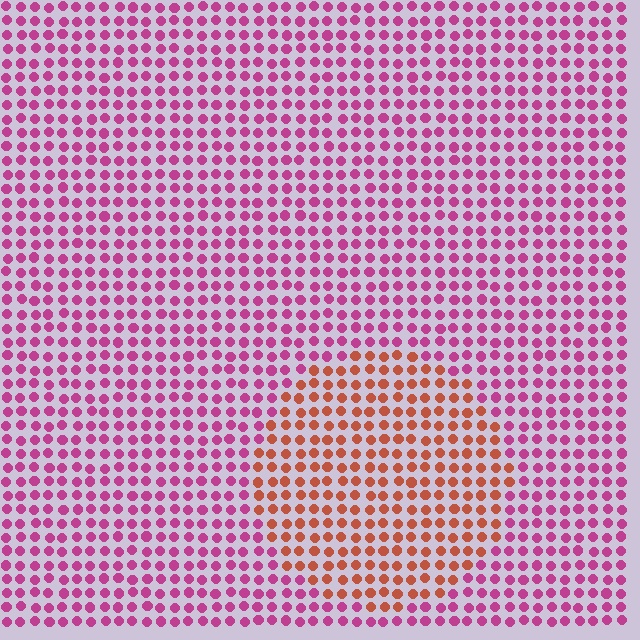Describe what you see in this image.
The image is filled with small magenta elements in a uniform arrangement. A circle-shaped region is visible where the elements are tinted to a slightly different hue, forming a subtle color boundary.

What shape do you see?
I see a circle.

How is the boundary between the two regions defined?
The boundary is defined purely by a slight shift in hue (about 49 degrees). Spacing, size, and orientation are identical on both sides.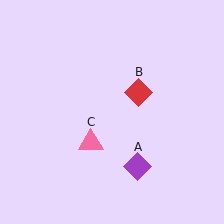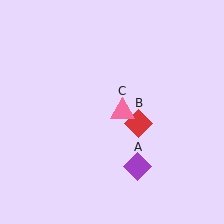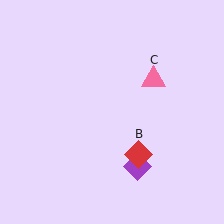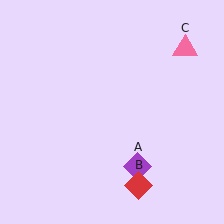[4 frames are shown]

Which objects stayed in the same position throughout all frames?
Purple diamond (object A) remained stationary.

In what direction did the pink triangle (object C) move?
The pink triangle (object C) moved up and to the right.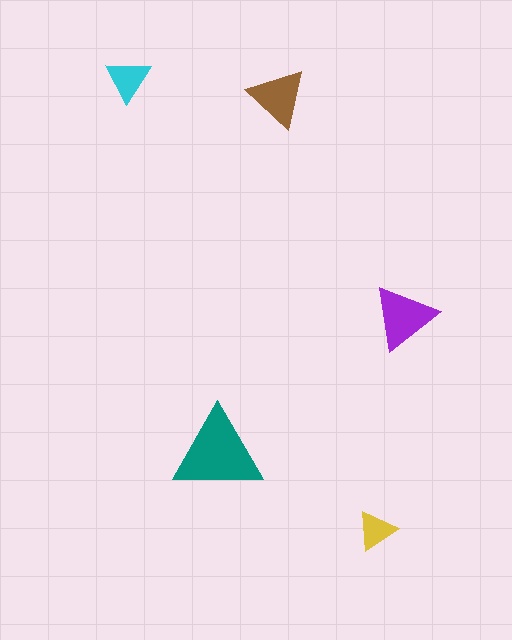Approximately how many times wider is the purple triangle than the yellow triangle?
About 1.5 times wider.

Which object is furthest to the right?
The purple triangle is rightmost.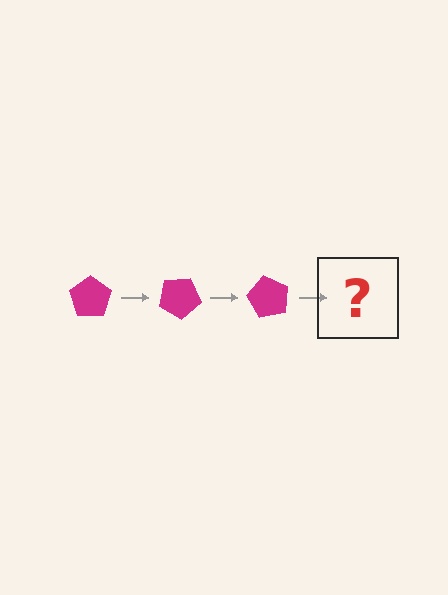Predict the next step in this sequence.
The next step is a magenta pentagon rotated 90 degrees.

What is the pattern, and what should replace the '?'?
The pattern is that the pentagon rotates 30 degrees each step. The '?' should be a magenta pentagon rotated 90 degrees.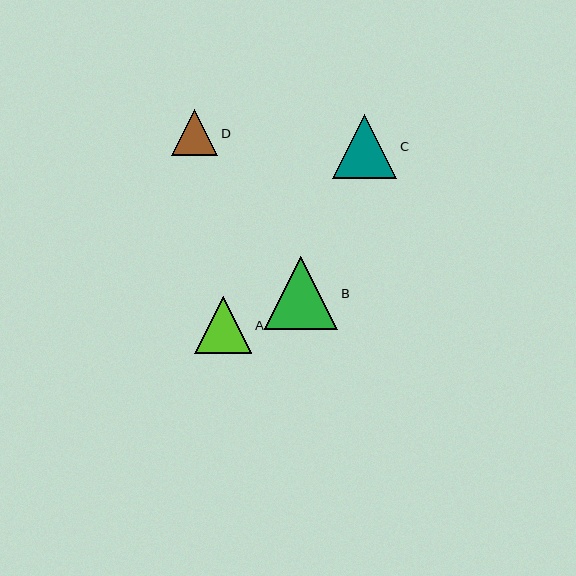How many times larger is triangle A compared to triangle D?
Triangle A is approximately 1.2 times the size of triangle D.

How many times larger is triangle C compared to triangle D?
Triangle C is approximately 1.4 times the size of triangle D.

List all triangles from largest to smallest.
From largest to smallest: B, C, A, D.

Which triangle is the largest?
Triangle B is the largest with a size of approximately 74 pixels.